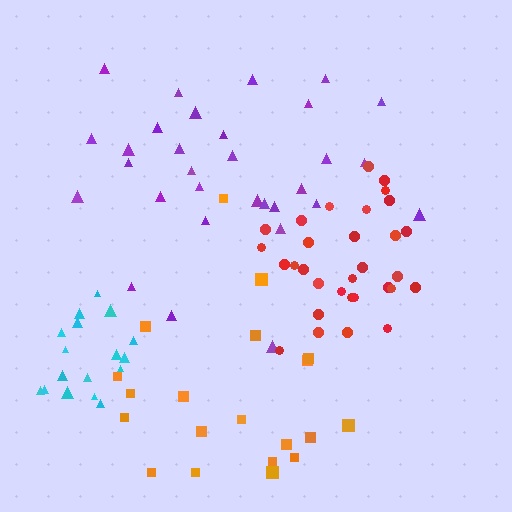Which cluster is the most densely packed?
Red.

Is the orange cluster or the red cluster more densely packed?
Red.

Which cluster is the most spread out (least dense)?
Orange.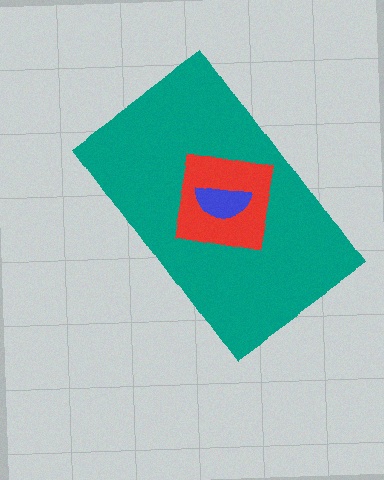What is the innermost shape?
The blue semicircle.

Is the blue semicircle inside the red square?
Yes.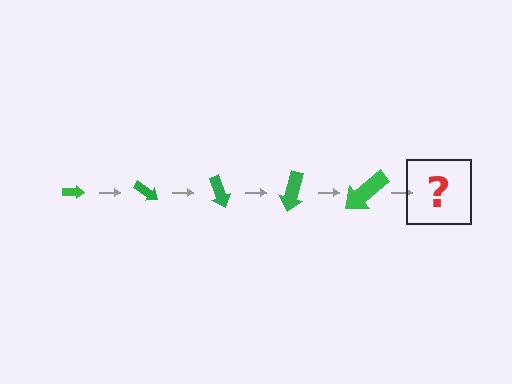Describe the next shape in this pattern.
It should be an arrow, larger than the previous one and rotated 175 degrees from the start.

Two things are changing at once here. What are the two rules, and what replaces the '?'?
The two rules are that the arrow grows larger each step and it rotates 35 degrees each step. The '?' should be an arrow, larger than the previous one and rotated 175 degrees from the start.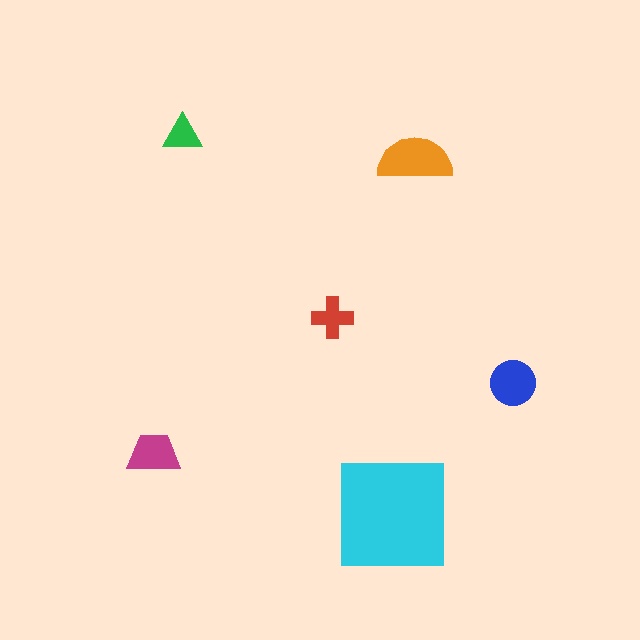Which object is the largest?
The cyan square.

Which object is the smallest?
The green triangle.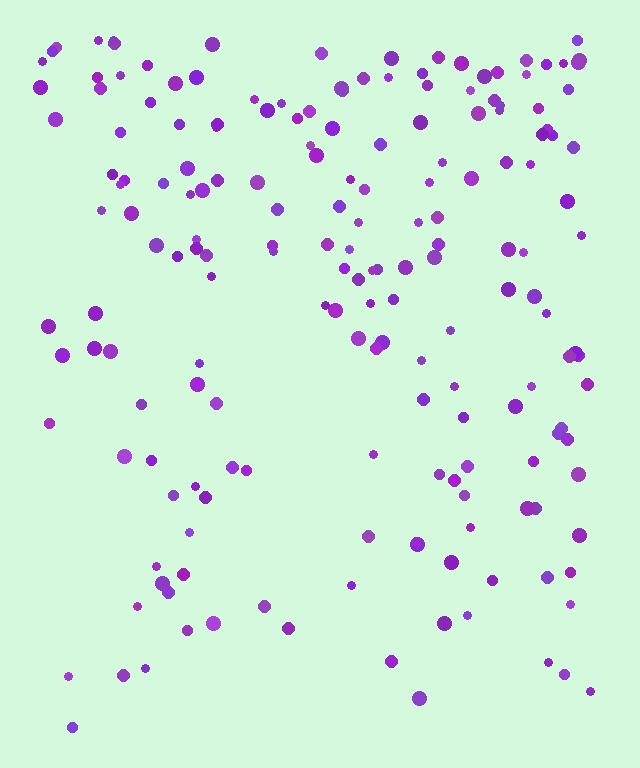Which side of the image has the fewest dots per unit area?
The bottom.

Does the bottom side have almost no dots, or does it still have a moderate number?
Still a moderate number, just noticeably fewer than the top.